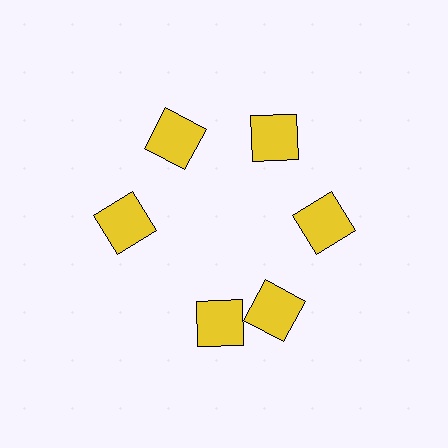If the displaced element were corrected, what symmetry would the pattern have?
It would have 6-fold rotational symmetry — the pattern would map onto itself every 60 degrees.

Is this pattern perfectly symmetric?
No. The 6 yellow squares are arranged in a ring, but one element near the 7 o'clock position is rotated out of alignment along the ring, breaking the 6-fold rotational symmetry.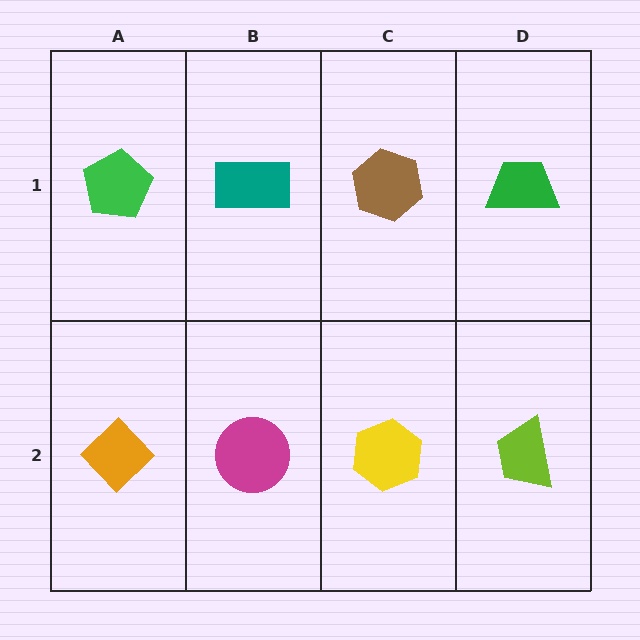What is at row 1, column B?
A teal rectangle.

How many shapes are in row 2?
4 shapes.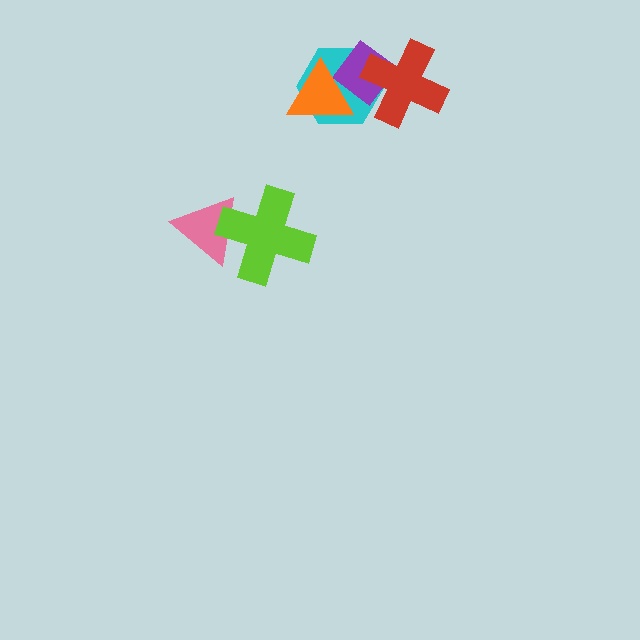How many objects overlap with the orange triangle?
2 objects overlap with the orange triangle.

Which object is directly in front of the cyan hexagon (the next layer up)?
The purple diamond is directly in front of the cyan hexagon.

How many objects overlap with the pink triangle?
1 object overlaps with the pink triangle.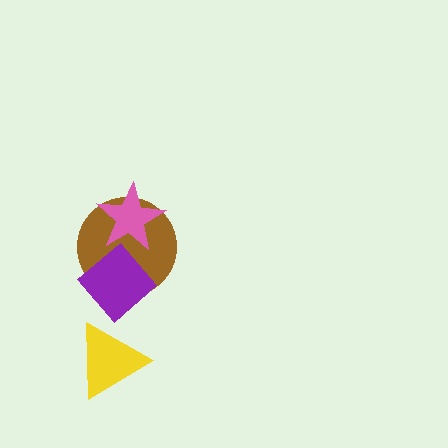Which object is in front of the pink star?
The purple diamond is in front of the pink star.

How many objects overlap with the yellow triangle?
0 objects overlap with the yellow triangle.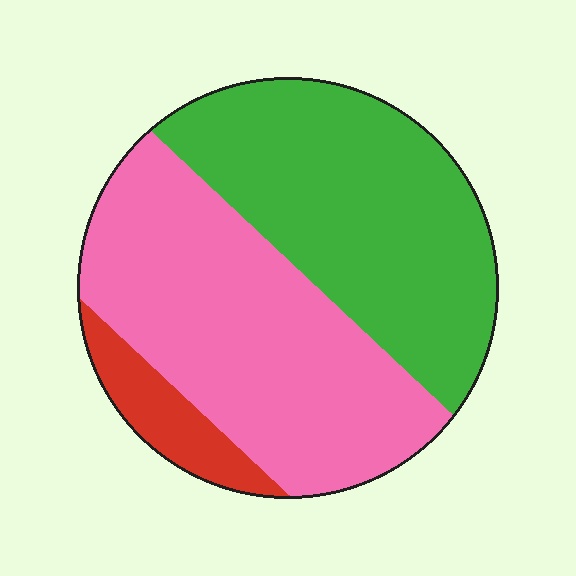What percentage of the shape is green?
Green covers 44% of the shape.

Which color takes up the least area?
Red, at roughly 10%.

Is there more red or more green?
Green.